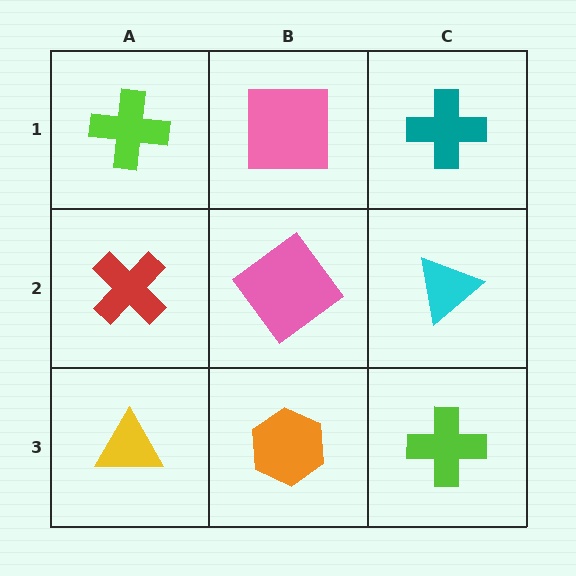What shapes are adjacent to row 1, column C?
A cyan triangle (row 2, column C), a pink square (row 1, column B).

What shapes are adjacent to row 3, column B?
A pink diamond (row 2, column B), a yellow triangle (row 3, column A), a lime cross (row 3, column C).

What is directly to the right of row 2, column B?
A cyan triangle.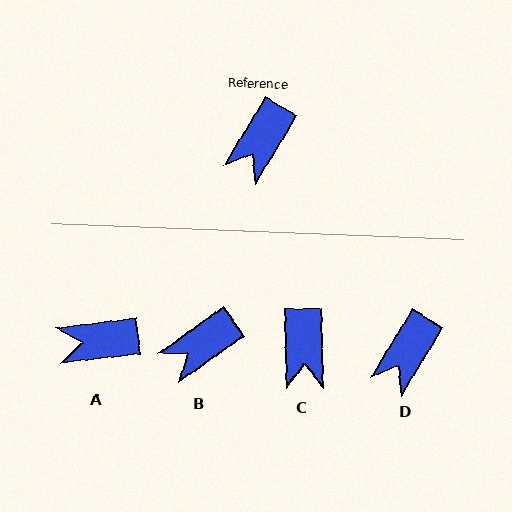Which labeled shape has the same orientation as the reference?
D.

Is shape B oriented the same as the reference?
No, it is off by about 23 degrees.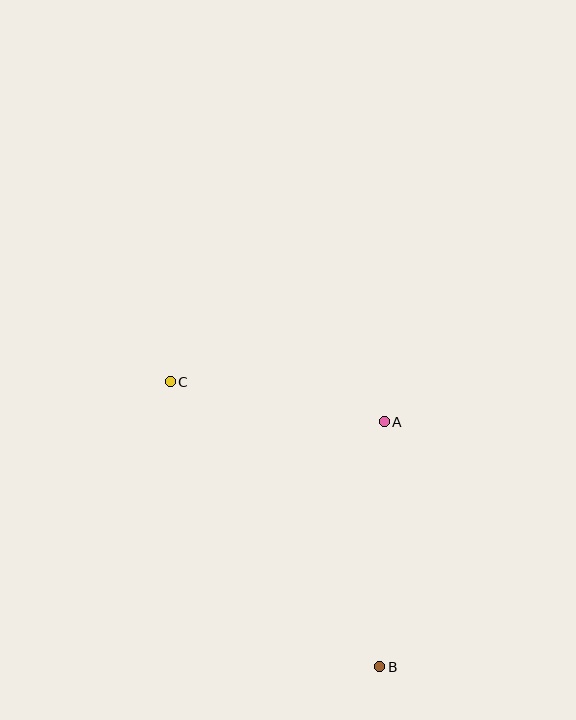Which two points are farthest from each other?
Points B and C are farthest from each other.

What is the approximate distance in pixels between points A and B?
The distance between A and B is approximately 245 pixels.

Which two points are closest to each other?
Points A and C are closest to each other.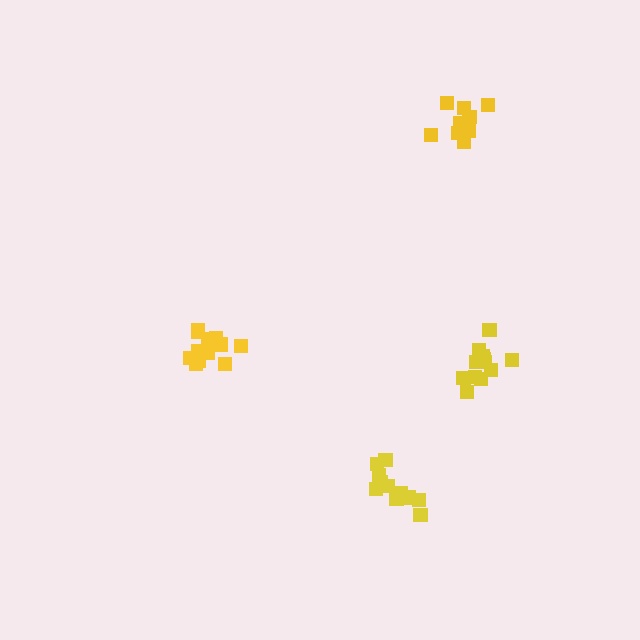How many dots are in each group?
Group 1: 11 dots, Group 2: 10 dots, Group 3: 15 dots, Group 4: 12 dots (48 total).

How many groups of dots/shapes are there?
There are 4 groups.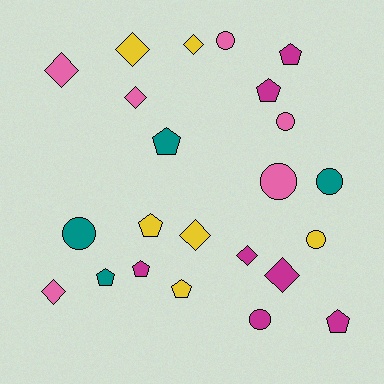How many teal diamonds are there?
There are no teal diamonds.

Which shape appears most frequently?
Diamond, with 8 objects.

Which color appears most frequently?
Magenta, with 7 objects.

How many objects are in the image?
There are 23 objects.